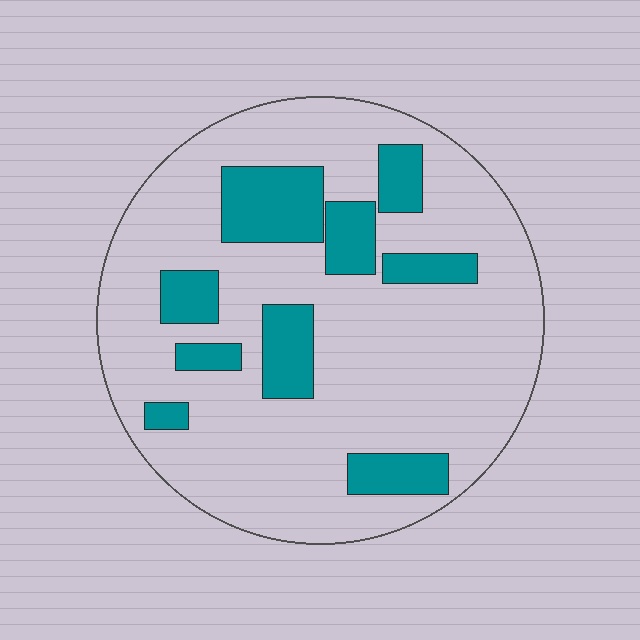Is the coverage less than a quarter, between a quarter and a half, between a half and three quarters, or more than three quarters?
Less than a quarter.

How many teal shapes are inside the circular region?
9.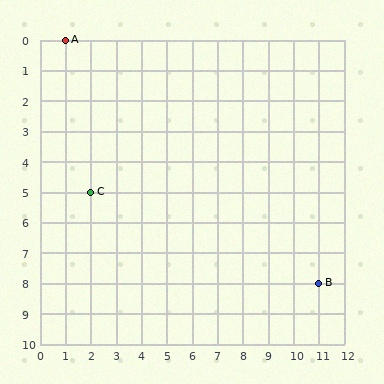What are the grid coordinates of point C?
Point C is at grid coordinates (2, 5).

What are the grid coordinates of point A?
Point A is at grid coordinates (1, 0).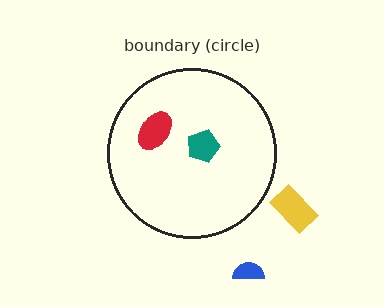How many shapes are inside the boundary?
2 inside, 2 outside.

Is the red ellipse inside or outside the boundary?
Inside.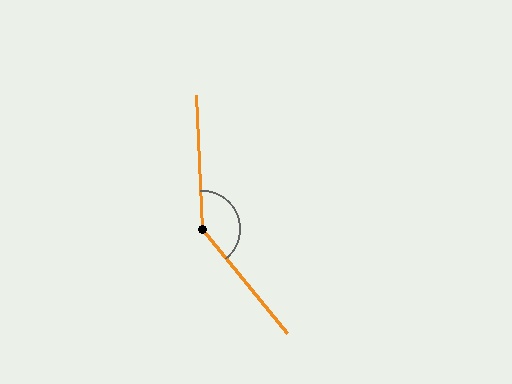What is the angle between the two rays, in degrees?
Approximately 144 degrees.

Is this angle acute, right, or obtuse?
It is obtuse.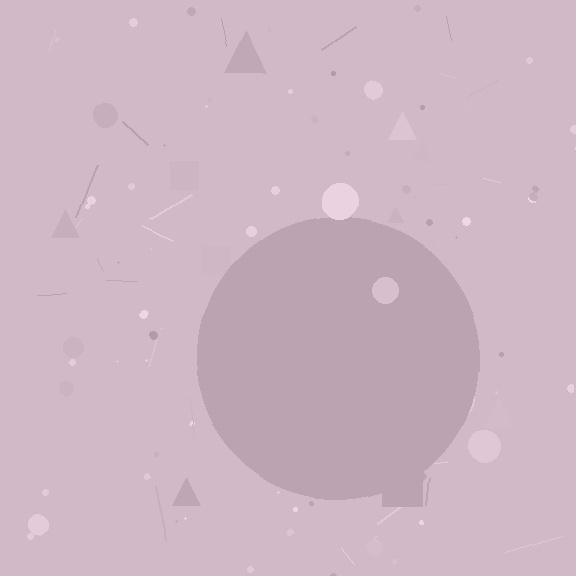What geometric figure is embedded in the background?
A circle is embedded in the background.